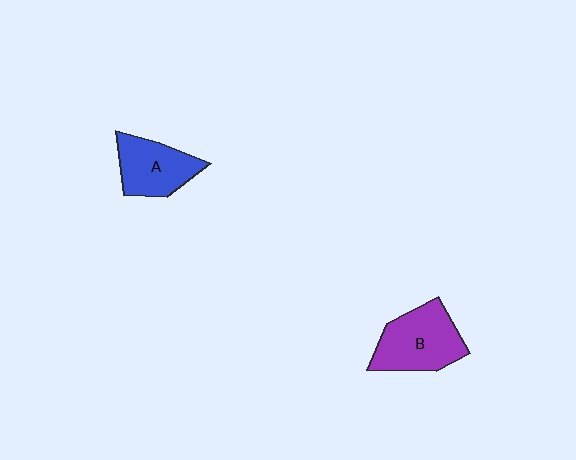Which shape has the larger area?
Shape B (purple).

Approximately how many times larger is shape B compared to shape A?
Approximately 1.2 times.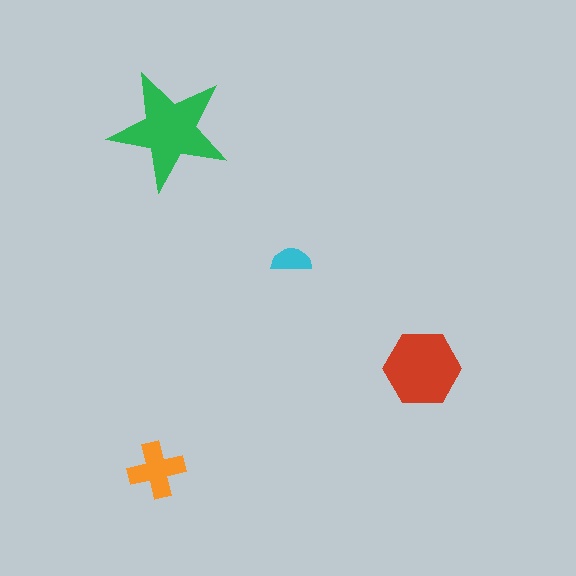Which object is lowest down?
The orange cross is bottommost.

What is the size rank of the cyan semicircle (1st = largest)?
4th.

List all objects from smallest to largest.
The cyan semicircle, the orange cross, the red hexagon, the green star.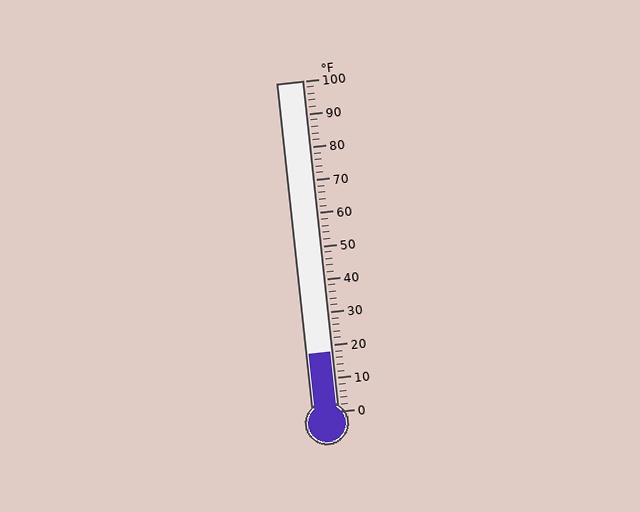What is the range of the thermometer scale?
The thermometer scale ranges from 0°F to 100°F.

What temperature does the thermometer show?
The thermometer shows approximately 18°F.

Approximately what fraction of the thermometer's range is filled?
The thermometer is filled to approximately 20% of its range.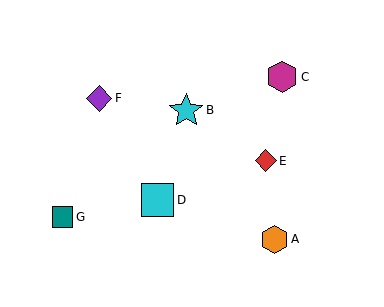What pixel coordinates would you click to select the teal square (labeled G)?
Click at (63, 217) to select the teal square G.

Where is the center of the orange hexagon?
The center of the orange hexagon is at (275, 239).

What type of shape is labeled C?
Shape C is a magenta hexagon.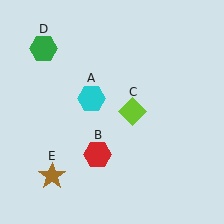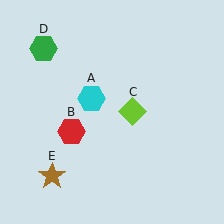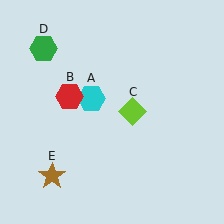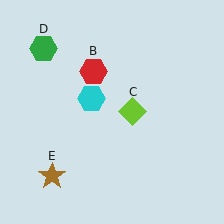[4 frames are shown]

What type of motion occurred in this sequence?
The red hexagon (object B) rotated clockwise around the center of the scene.